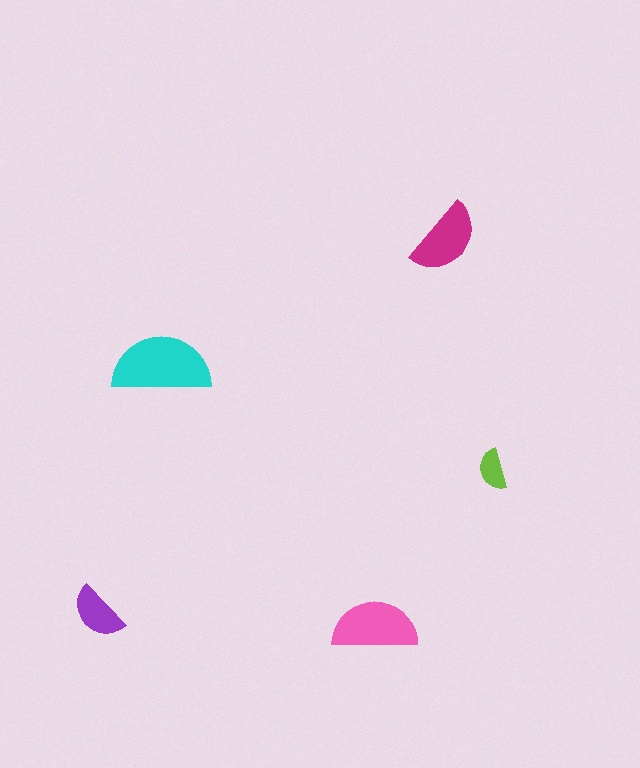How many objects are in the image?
There are 5 objects in the image.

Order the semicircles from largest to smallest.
the cyan one, the pink one, the magenta one, the purple one, the lime one.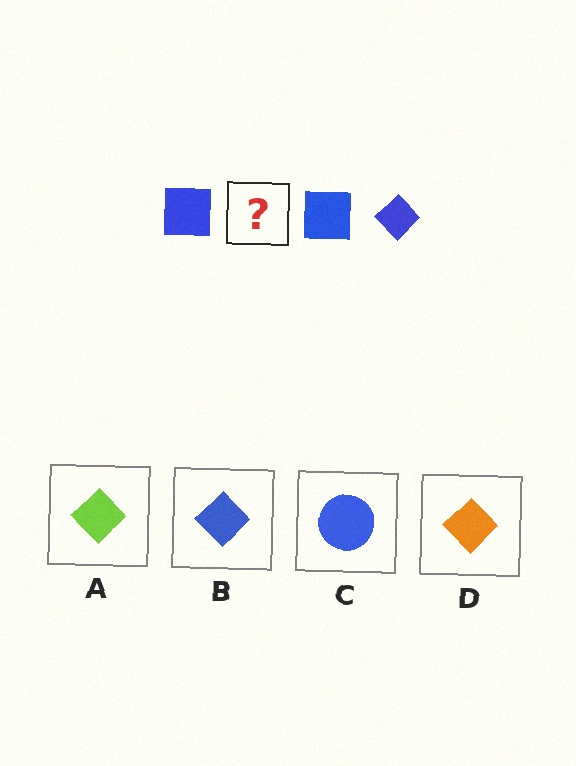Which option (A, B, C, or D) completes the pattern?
B.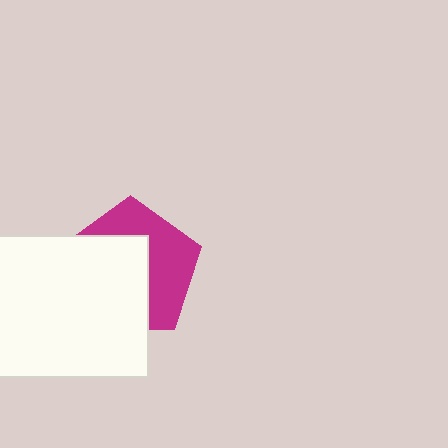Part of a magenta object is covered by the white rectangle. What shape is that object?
It is a pentagon.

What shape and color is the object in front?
The object in front is a white rectangle.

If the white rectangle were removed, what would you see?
You would see the complete magenta pentagon.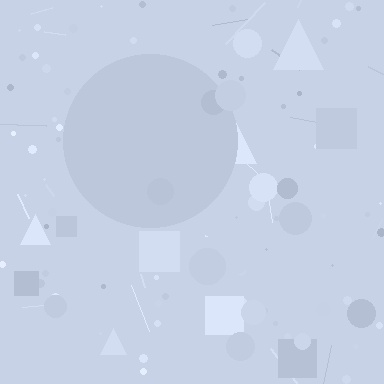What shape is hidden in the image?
A circle is hidden in the image.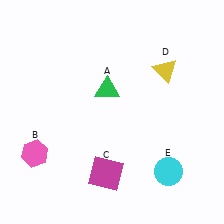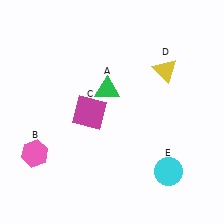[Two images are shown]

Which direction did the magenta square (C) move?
The magenta square (C) moved up.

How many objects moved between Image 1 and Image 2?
1 object moved between the two images.